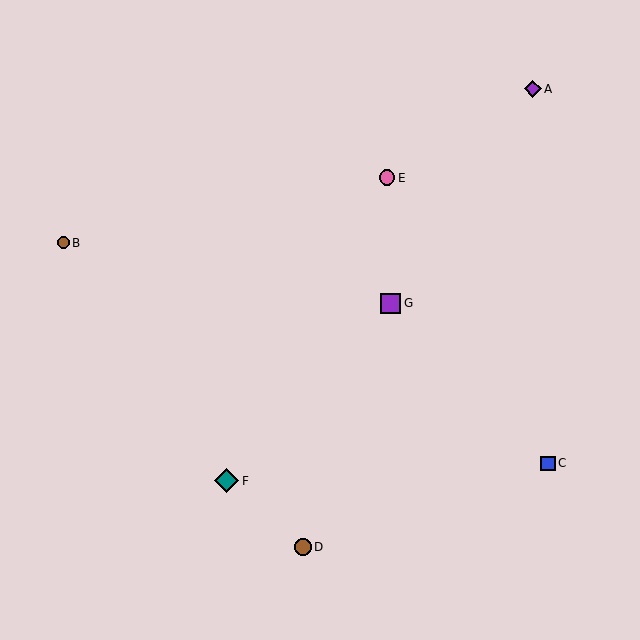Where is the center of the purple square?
The center of the purple square is at (391, 303).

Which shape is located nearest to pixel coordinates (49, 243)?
The brown circle (labeled B) at (63, 243) is nearest to that location.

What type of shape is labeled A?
Shape A is a purple diamond.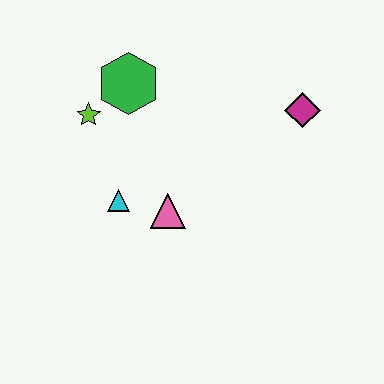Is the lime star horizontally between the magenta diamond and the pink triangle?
No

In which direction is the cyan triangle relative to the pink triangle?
The cyan triangle is to the left of the pink triangle.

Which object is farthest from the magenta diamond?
The lime star is farthest from the magenta diamond.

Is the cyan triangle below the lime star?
Yes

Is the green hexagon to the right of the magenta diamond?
No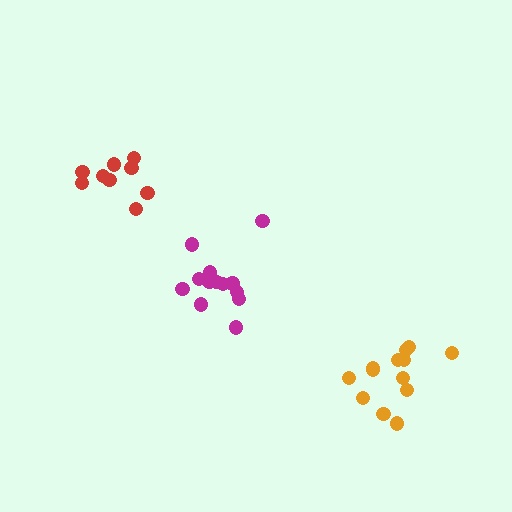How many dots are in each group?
Group 1: 13 dots, Group 2: 9 dots, Group 3: 14 dots (36 total).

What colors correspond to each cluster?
The clusters are colored: orange, red, magenta.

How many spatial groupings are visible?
There are 3 spatial groupings.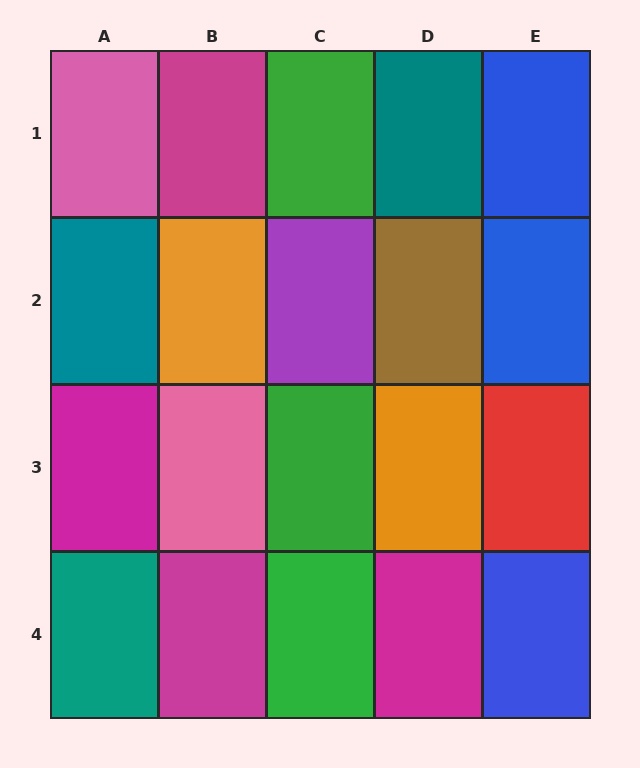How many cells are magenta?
4 cells are magenta.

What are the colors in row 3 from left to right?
Magenta, pink, green, orange, red.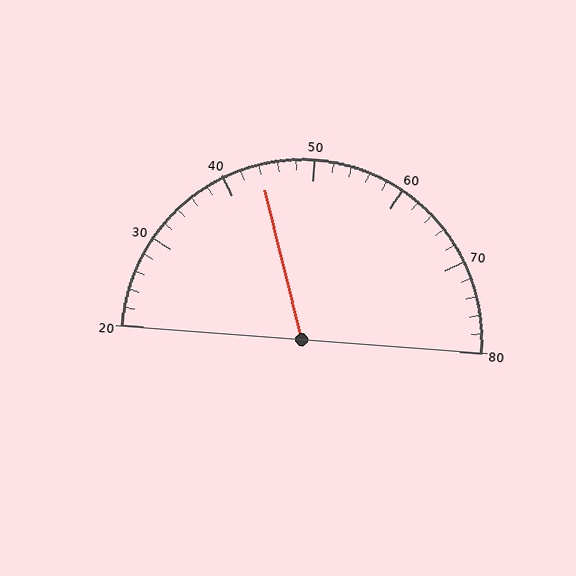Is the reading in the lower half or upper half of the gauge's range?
The reading is in the lower half of the range (20 to 80).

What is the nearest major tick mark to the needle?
The nearest major tick mark is 40.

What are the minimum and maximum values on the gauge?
The gauge ranges from 20 to 80.